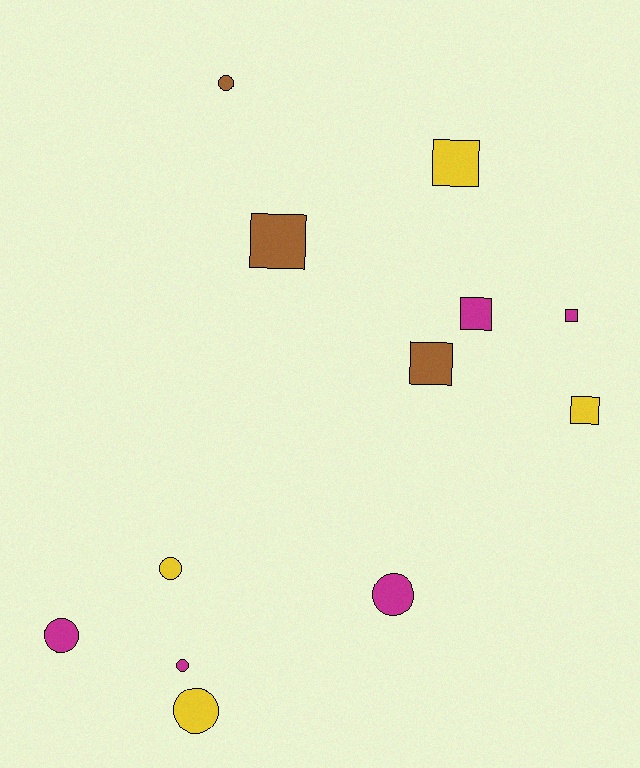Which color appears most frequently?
Magenta, with 5 objects.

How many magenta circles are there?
There are 3 magenta circles.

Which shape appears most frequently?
Square, with 6 objects.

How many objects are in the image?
There are 12 objects.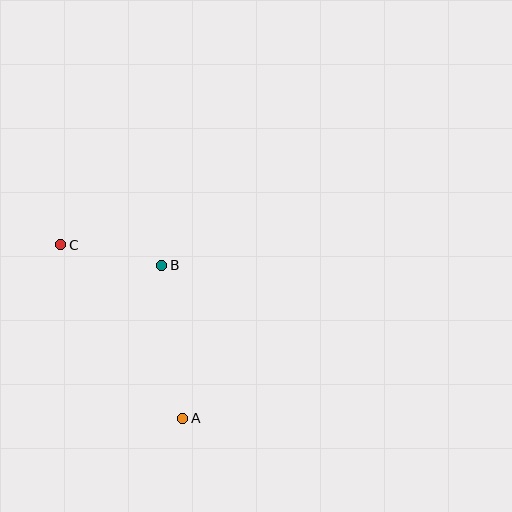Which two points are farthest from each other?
Points A and C are farthest from each other.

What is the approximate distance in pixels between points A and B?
The distance between A and B is approximately 155 pixels.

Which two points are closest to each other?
Points B and C are closest to each other.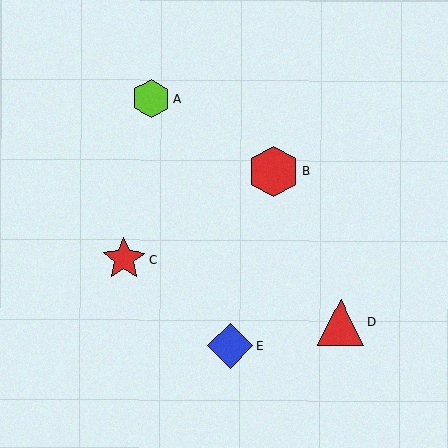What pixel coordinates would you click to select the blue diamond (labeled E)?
Click at (230, 346) to select the blue diamond E.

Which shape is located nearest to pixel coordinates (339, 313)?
The red triangle (labeled D) at (341, 322) is nearest to that location.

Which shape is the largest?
The red hexagon (labeled B) is the largest.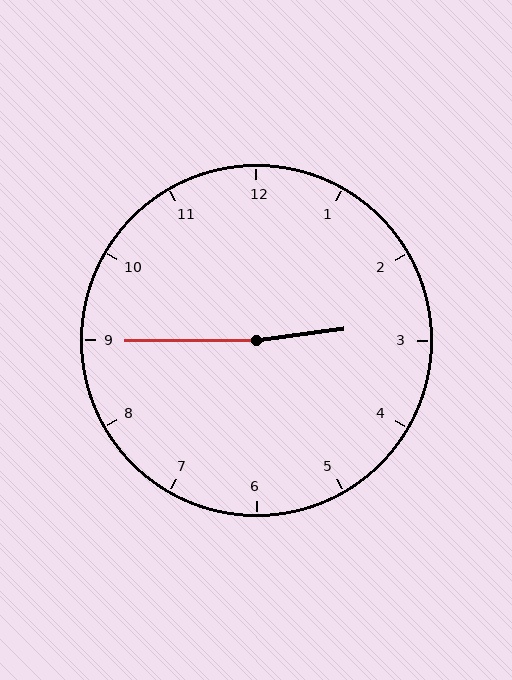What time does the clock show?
2:45.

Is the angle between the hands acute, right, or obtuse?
It is obtuse.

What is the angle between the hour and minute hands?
Approximately 172 degrees.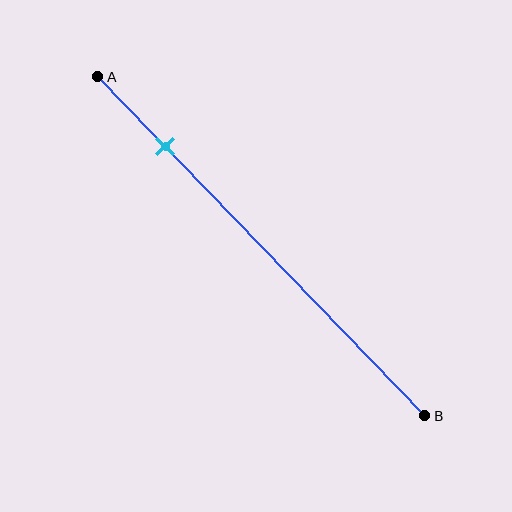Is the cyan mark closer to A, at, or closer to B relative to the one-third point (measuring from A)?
The cyan mark is closer to point A than the one-third point of segment AB.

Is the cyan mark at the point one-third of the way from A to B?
No, the mark is at about 20% from A, not at the 33% one-third point.